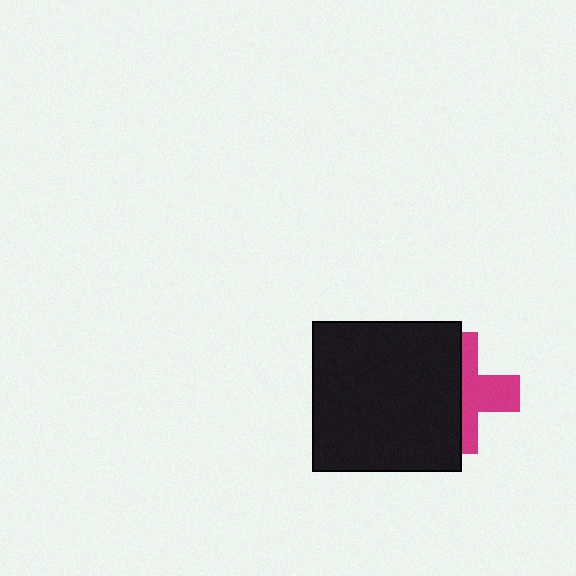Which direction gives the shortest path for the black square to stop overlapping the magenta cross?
Moving left gives the shortest separation.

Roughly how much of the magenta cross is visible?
About half of it is visible (roughly 47%).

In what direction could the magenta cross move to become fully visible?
The magenta cross could move right. That would shift it out from behind the black square entirely.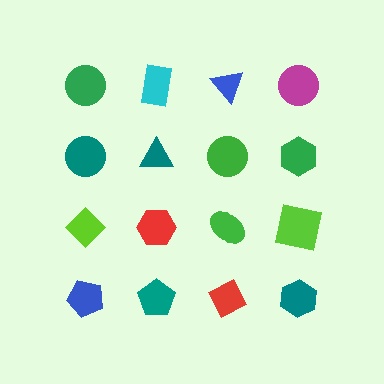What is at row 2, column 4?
A green hexagon.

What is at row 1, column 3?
A blue triangle.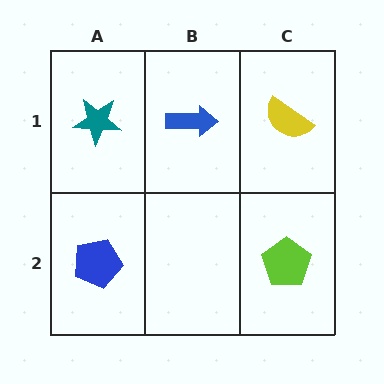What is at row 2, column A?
A blue pentagon.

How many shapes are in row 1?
3 shapes.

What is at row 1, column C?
A yellow semicircle.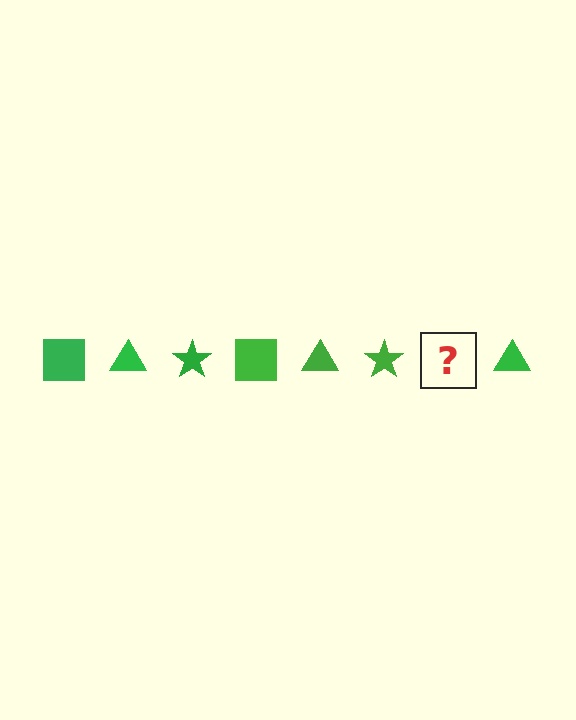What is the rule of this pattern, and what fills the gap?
The rule is that the pattern cycles through square, triangle, star shapes in green. The gap should be filled with a green square.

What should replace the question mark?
The question mark should be replaced with a green square.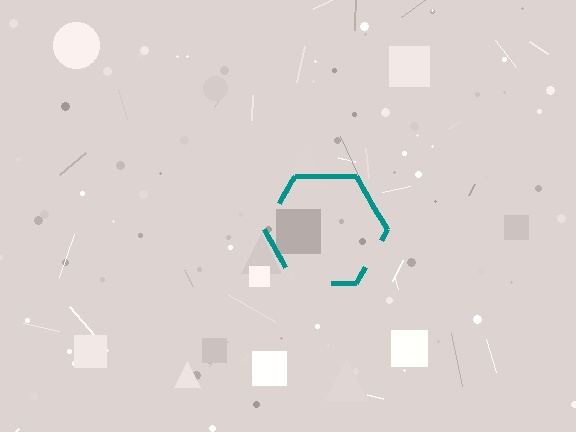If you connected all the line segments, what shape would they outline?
They would outline a hexagon.